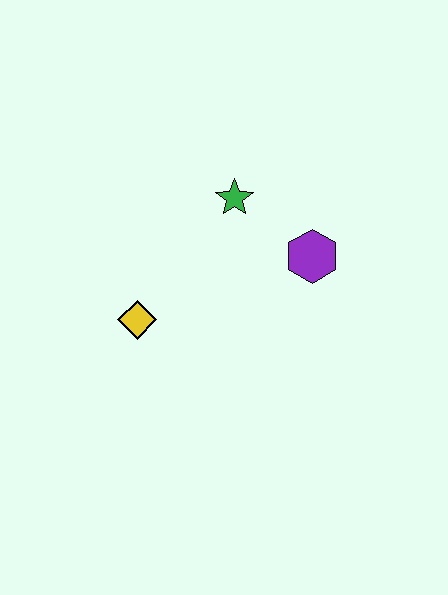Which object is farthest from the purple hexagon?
The yellow diamond is farthest from the purple hexagon.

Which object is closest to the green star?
The purple hexagon is closest to the green star.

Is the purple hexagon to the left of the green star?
No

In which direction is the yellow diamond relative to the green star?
The yellow diamond is below the green star.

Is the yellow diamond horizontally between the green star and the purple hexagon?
No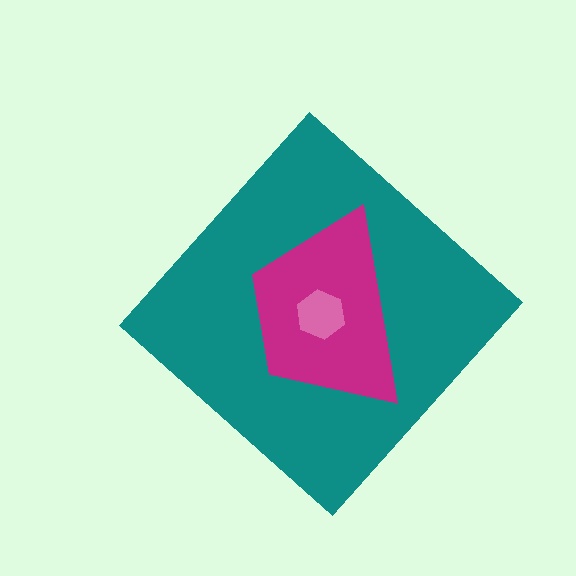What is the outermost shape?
The teal diamond.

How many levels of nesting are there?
3.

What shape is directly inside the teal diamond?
The magenta trapezoid.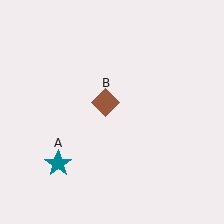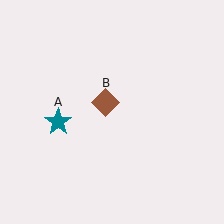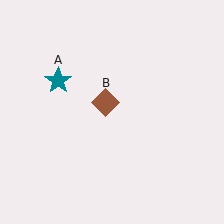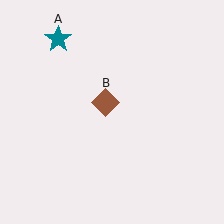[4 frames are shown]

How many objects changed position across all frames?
1 object changed position: teal star (object A).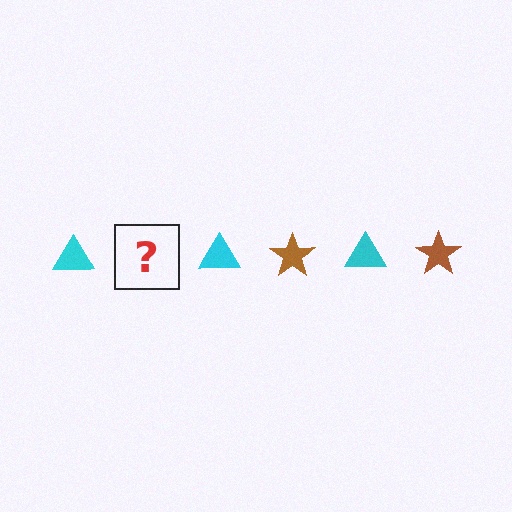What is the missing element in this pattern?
The missing element is a brown star.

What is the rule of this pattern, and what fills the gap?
The rule is that the pattern alternates between cyan triangle and brown star. The gap should be filled with a brown star.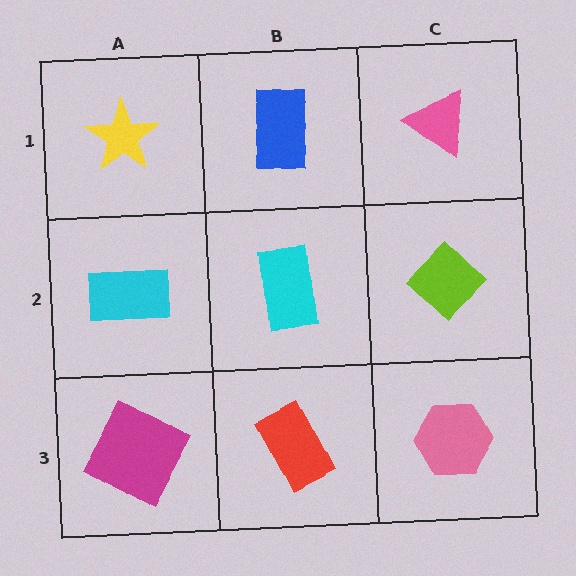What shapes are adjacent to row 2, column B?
A blue rectangle (row 1, column B), a red rectangle (row 3, column B), a cyan rectangle (row 2, column A), a lime diamond (row 2, column C).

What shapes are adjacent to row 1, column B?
A cyan rectangle (row 2, column B), a yellow star (row 1, column A), a pink triangle (row 1, column C).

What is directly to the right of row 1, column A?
A blue rectangle.